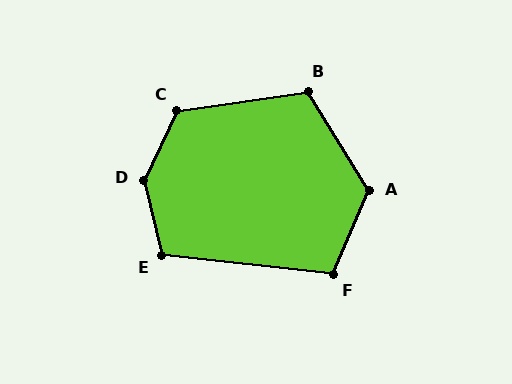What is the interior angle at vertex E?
Approximately 111 degrees (obtuse).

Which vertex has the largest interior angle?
D, at approximately 140 degrees.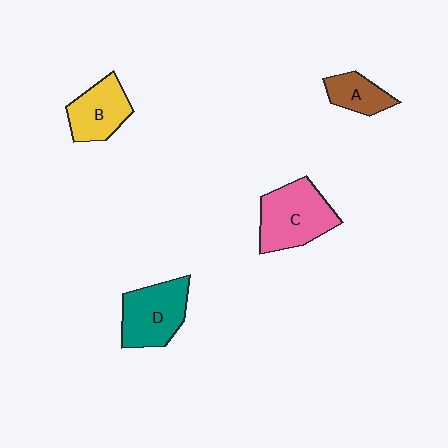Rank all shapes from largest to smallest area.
From largest to smallest: C (pink), D (teal), B (yellow), A (brown).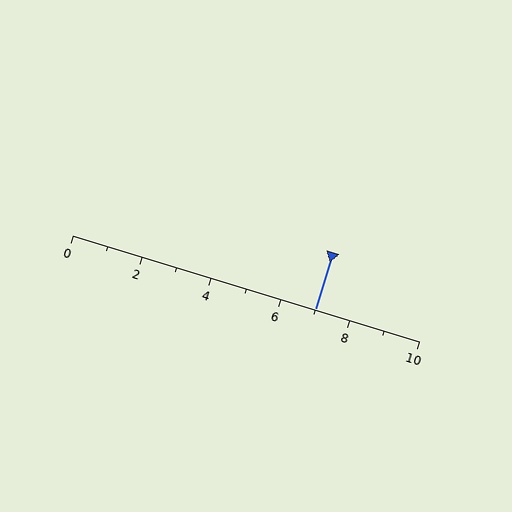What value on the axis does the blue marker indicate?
The marker indicates approximately 7.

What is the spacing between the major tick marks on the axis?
The major ticks are spaced 2 apart.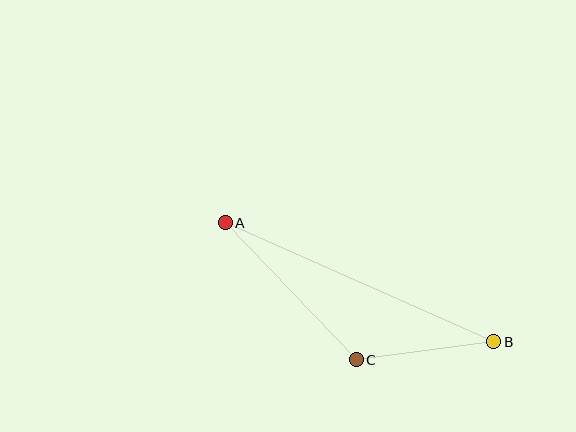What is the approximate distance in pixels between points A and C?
The distance between A and C is approximately 190 pixels.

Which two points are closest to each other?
Points B and C are closest to each other.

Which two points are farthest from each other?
Points A and B are farthest from each other.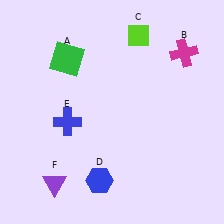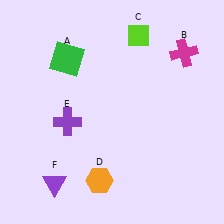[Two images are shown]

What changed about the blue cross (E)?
In Image 1, E is blue. In Image 2, it changed to purple.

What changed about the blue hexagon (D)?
In Image 1, D is blue. In Image 2, it changed to orange.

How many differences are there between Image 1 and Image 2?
There are 2 differences between the two images.